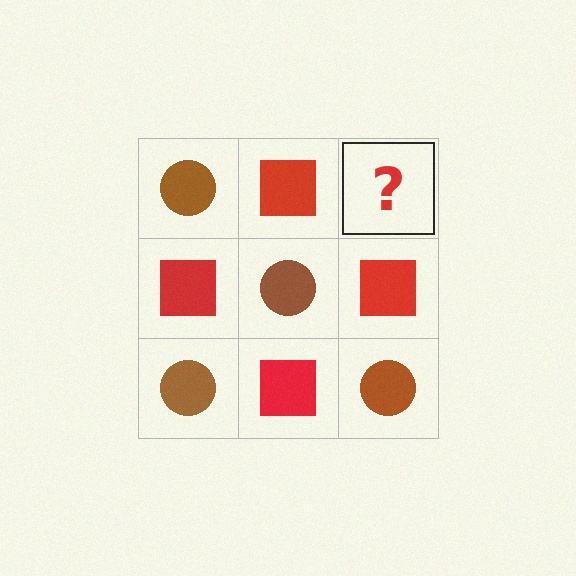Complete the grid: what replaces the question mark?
The question mark should be replaced with a brown circle.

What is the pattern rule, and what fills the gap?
The rule is that it alternates brown circle and red square in a checkerboard pattern. The gap should be filled with a brown circle.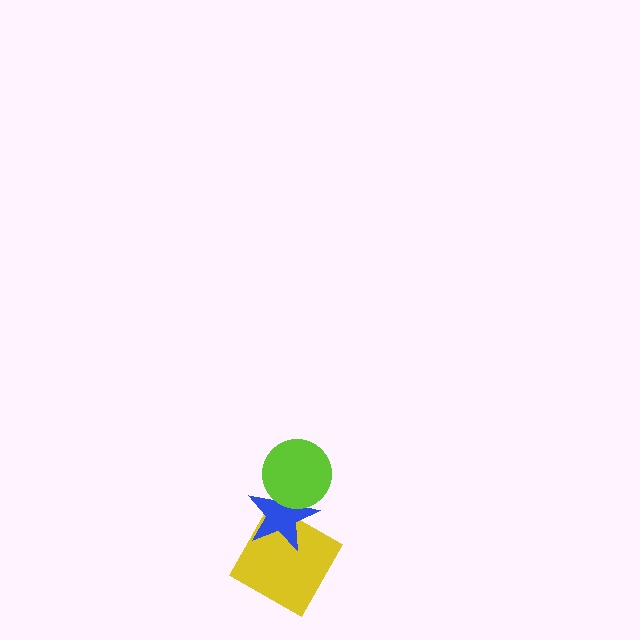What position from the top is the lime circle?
The lime circle is 1st from the top.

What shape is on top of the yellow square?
The blue star is on top of the yellow square.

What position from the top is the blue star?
The blue star is 2nd from the top.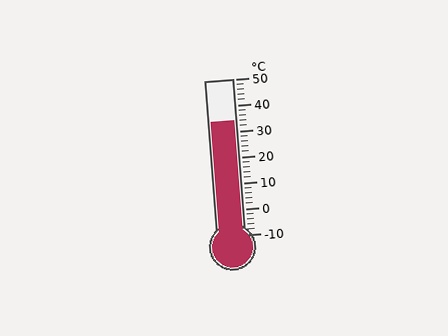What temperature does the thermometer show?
The thermometer shows approximately 34°C.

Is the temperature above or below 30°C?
The temperature is above 30°C.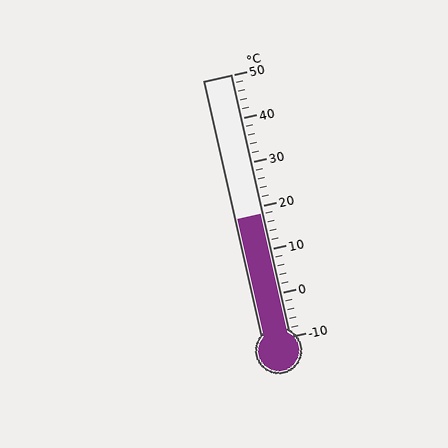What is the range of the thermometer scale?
The thermometer scale ranges from -10°C to 50°C.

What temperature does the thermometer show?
The thermometer shows approximately 18°C.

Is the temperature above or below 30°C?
The temperature is below 30°C.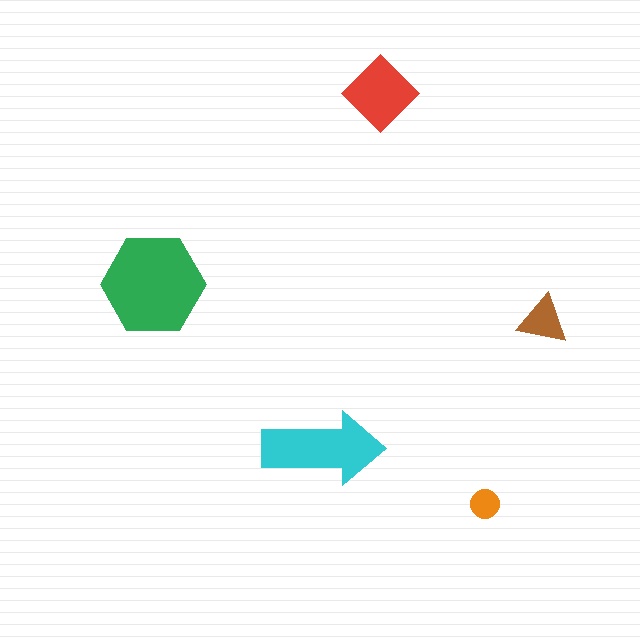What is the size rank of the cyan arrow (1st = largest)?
2nd.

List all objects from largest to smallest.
The green hexagon, the cyan arrow, the red diamond, the brown triangle, the orange circle.